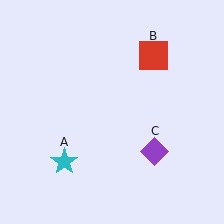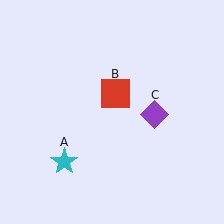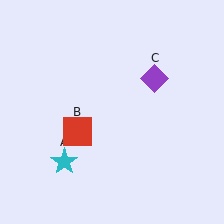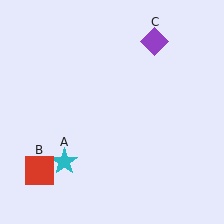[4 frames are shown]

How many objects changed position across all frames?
2 objects changed position: red square (object B), purple diamond (object C).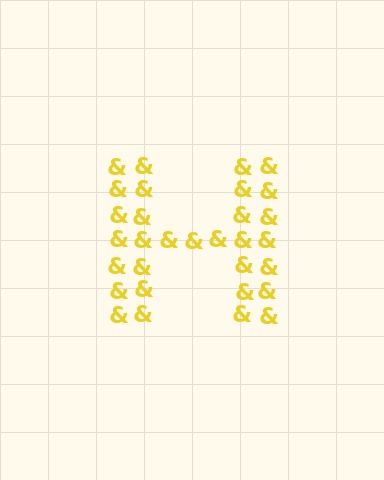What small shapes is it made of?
It is made of small ampersands.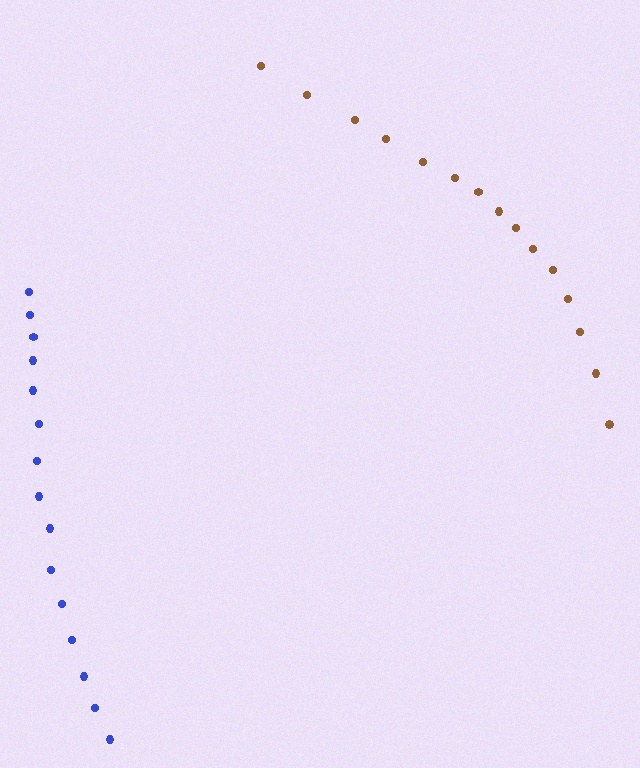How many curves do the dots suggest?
There are 2 distinct paths.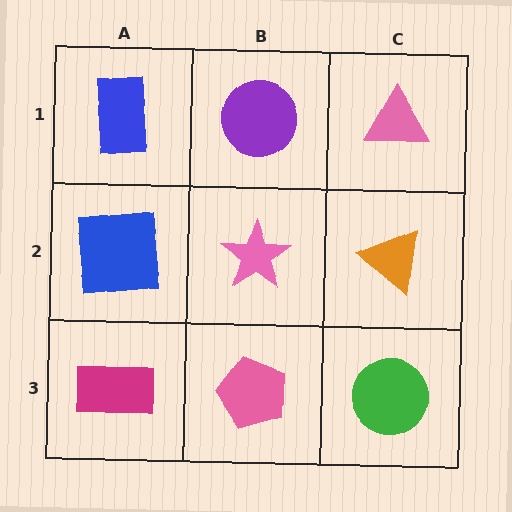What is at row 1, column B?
A purple circle.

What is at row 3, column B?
A pink pentagon.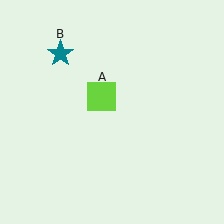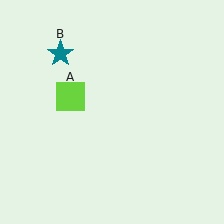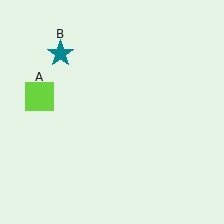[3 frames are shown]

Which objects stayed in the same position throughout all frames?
Teal star (object B) remained stationary.